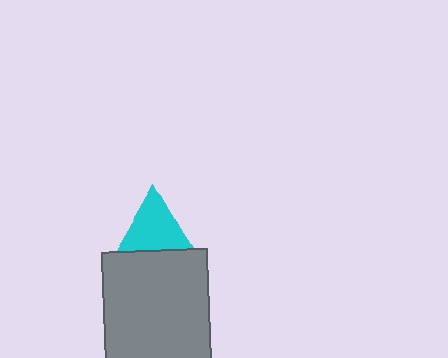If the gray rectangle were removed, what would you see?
You would see the complete cyan triangle.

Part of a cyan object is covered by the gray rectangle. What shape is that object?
It is a triangle.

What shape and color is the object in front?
The object in front is a gray rectangle.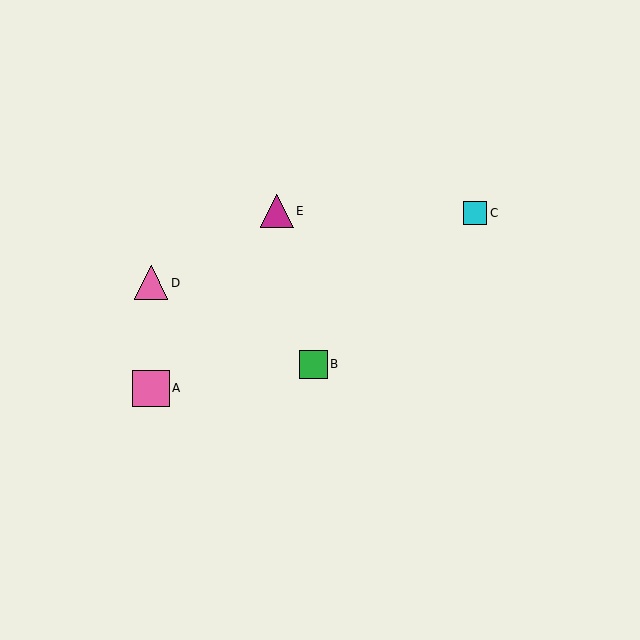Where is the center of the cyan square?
The center of the cyan square is at (475, 213).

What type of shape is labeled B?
Shape B is a green square.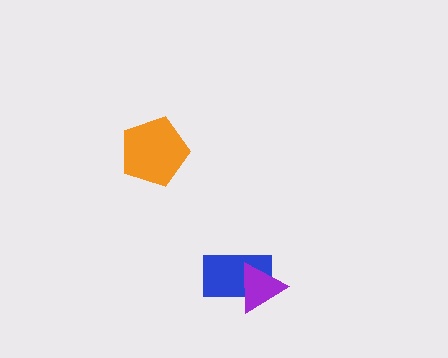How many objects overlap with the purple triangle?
1 object overlaps with the purple triangle.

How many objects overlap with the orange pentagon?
0 objects overlap with the orange pentagon.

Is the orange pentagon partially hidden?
No, no other shape covers it.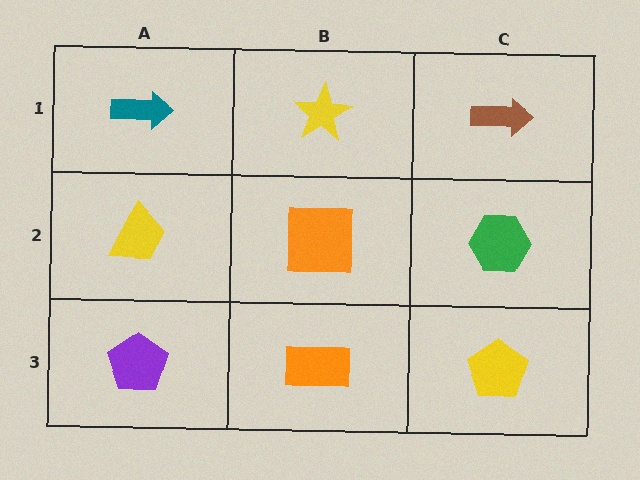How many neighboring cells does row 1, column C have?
2.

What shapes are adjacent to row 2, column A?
A teal arrow (row 1, column A), a purple pentagon (row 3, column A), an orange square (row 2, column B).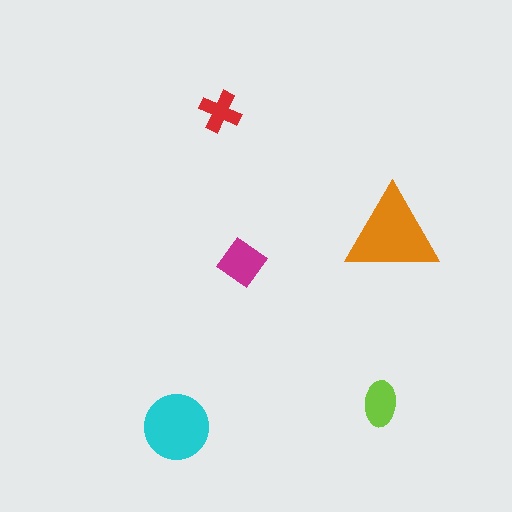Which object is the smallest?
The red cross.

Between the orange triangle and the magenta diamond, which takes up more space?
The orange triangle.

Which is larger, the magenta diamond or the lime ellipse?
The magenta diamond.